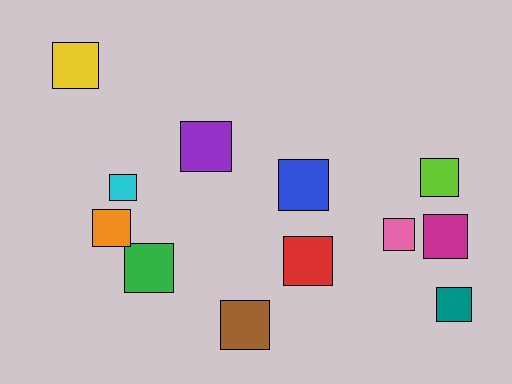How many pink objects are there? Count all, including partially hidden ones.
There is 1 pink object.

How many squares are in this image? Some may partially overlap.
There are 12 squares.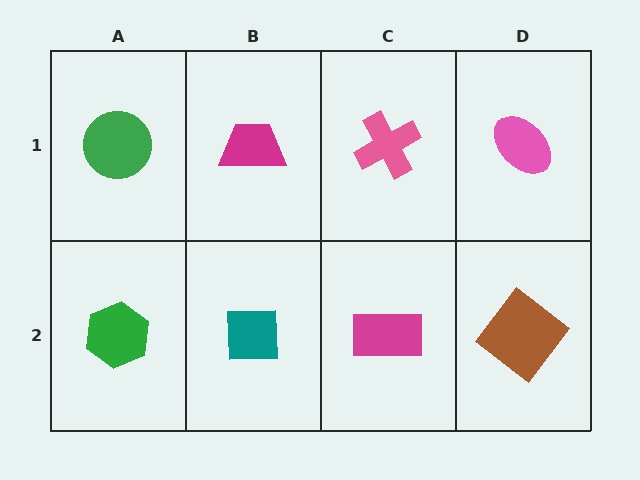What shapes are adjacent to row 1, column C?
A magenta rectangle (row 2, column C), a magenta trapezoid (row 1, column B), a pink ellipse (row 1, column D).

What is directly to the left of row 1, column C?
A magenta trapezoid.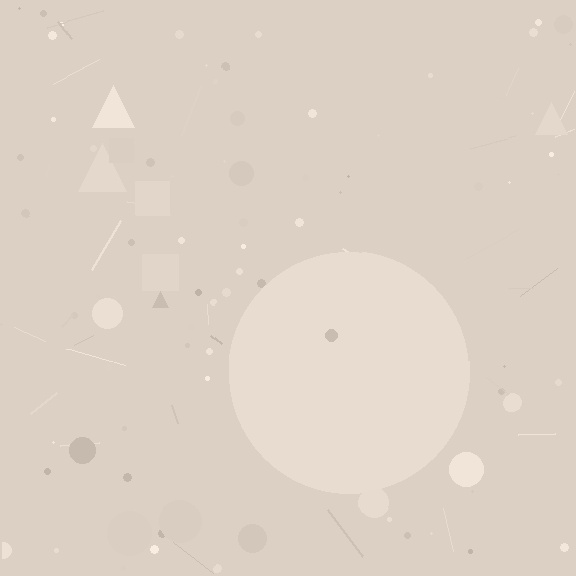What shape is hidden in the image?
A circle is hidden in the image.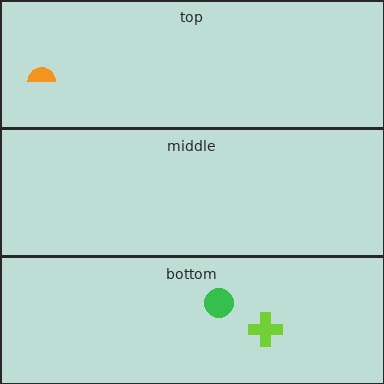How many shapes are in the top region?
1.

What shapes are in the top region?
The orange semicircle.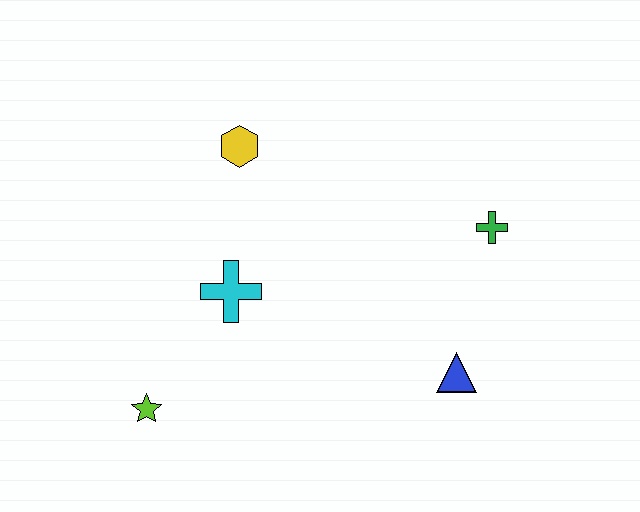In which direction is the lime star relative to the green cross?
The lime star is to the left of the green cross.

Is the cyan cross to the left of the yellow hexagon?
Yes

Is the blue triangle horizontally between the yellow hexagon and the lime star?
No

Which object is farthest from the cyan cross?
The green cross is farthest from the cyan cross.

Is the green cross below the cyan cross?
No